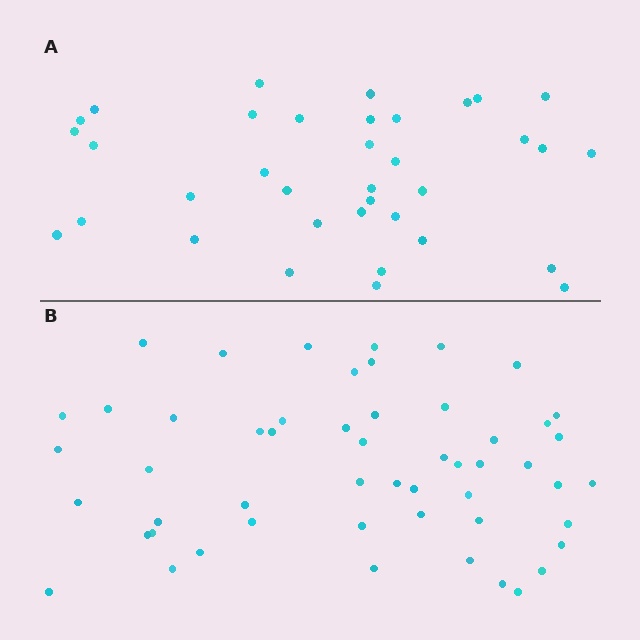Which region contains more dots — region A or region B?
Region B (the bottom region) has more dots.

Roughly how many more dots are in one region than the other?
Region B has approximately 15 more dots than region A.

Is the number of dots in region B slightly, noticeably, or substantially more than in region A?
Region B has substantially more. The ratio is roughly 1.5 to 1.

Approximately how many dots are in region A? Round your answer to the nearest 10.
About 40 dots. (The exact count is 36, which rounds to 40.)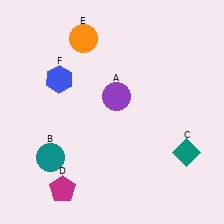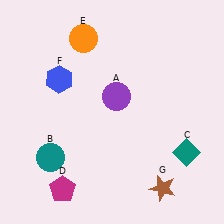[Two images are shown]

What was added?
A brown star (G) was added in Image 2.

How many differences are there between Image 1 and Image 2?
There is 1 difference between the two images.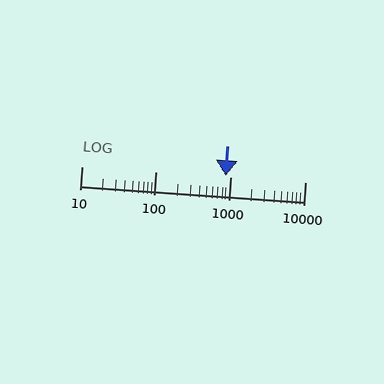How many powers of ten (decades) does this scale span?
The scale spans 3 decades, from 10 to 10000.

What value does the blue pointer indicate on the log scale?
The pointer indicates approximately 870.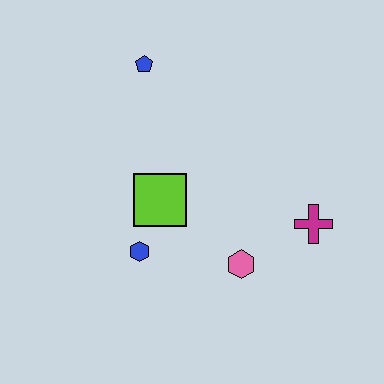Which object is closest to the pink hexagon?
The magenta cross is closest to the pink hexagon.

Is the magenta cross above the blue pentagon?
No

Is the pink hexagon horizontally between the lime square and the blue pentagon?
No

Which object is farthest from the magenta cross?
The blue pentagon is farthest from the magenta cross.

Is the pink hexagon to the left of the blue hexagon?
No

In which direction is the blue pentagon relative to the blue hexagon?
The blue pentagon is above the blue hexagon.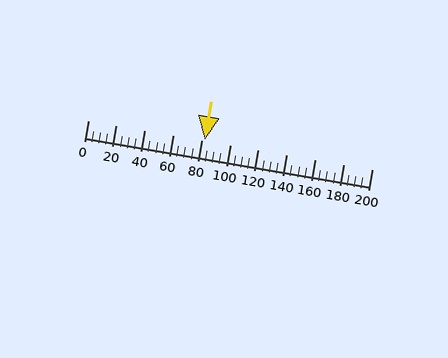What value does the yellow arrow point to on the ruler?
The yellow arrow points to approximately 82.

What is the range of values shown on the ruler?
The ruler shows values from 0 to 200.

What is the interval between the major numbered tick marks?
The major tick marks are spaced 20 units apart.